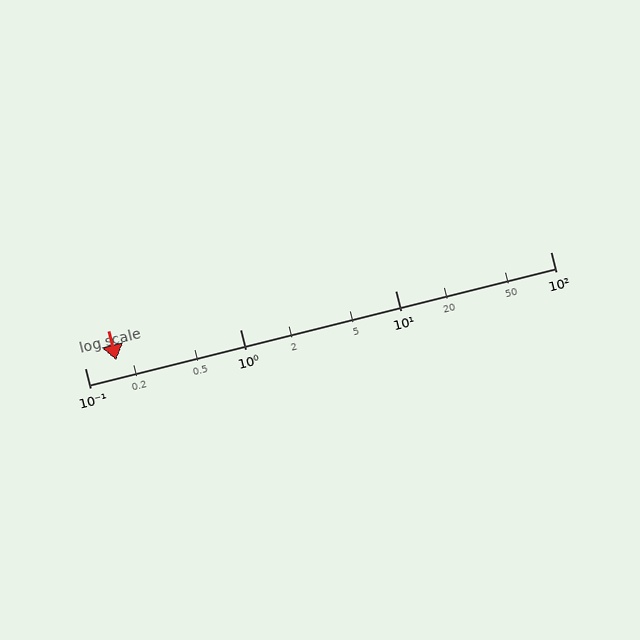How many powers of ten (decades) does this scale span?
The scale spans 3 decades, from 0.1 to 100.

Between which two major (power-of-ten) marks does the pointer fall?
The pointer is between 0.1 and 1.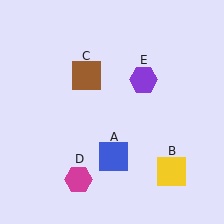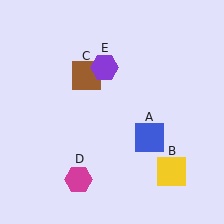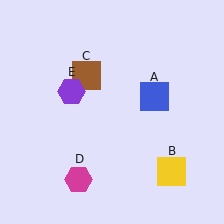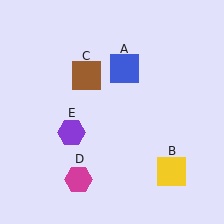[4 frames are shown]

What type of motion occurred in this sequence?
The blue square (object A), purple hexagon (object E) rotated counterclockwise around the center of the scene.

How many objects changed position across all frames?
2 objects changed position: blue square (object A), purple hexagon (object E).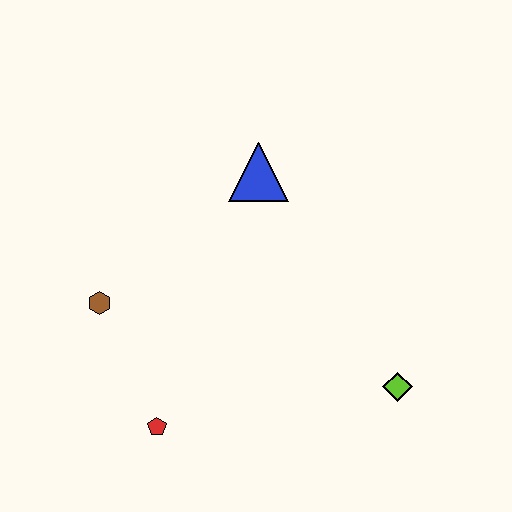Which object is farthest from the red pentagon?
The blue triangle is farthest from the red pentagon.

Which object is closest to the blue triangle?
The brown hexagon is closest to the blue triangle.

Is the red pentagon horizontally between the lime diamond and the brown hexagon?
Yes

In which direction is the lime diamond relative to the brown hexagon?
The lime diamond is to the right of the brown hexagon.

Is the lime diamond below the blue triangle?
Yes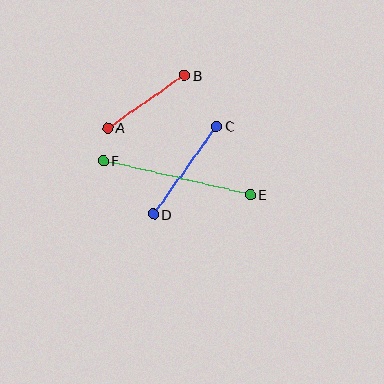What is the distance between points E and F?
The distance is approximately 151 pixels.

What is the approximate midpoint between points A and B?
The midpoint is at approximately (146, 102) pixels.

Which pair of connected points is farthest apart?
Points E and F are farthest apart.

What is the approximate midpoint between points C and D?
The midpoint is at approximately (185, 170) pixels.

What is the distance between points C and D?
The distance is approximately 108 pixels.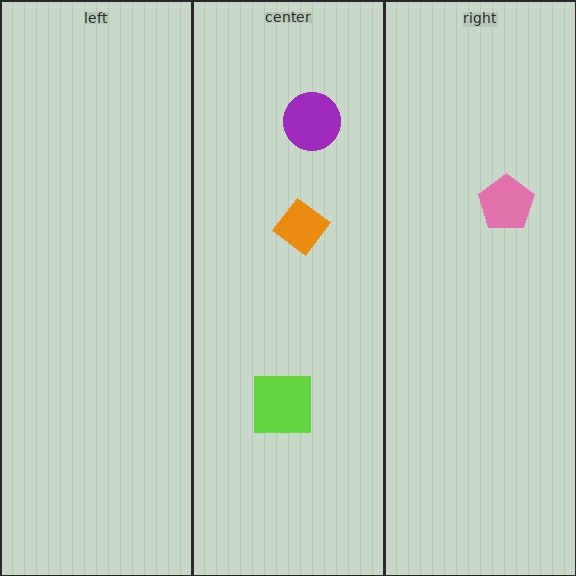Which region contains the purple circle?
The center region.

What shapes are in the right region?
The pink pentagon.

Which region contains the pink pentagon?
The right region.